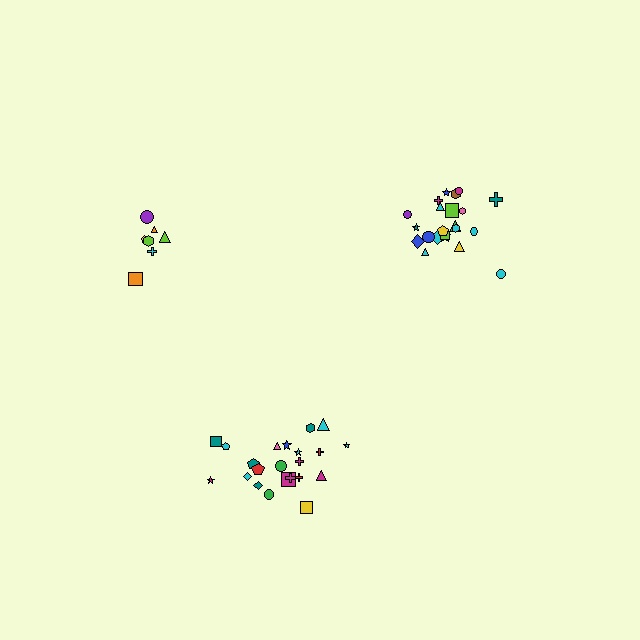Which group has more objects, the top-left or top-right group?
The top-right group.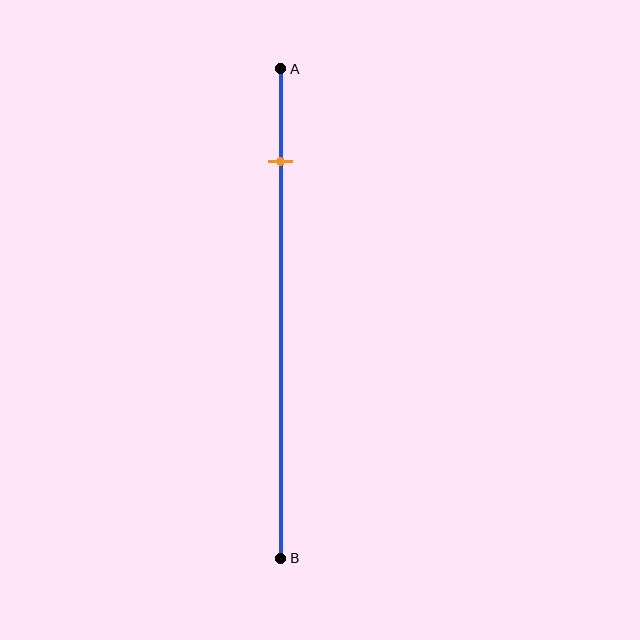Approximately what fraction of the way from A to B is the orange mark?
The orange mark is approximately 20% of the way from A to B.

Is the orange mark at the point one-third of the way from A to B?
No, the mark is at about 20% from A, not at the 33% one-third point.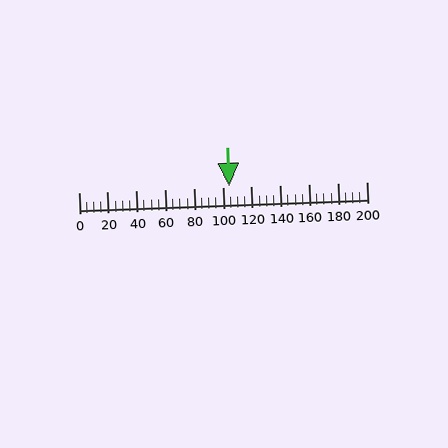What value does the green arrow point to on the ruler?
The green arrow points to approximately 104.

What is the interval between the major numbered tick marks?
The major tick marks are spaced 20 units apart.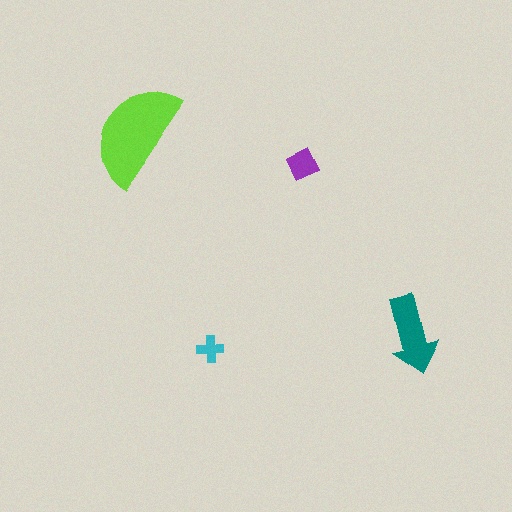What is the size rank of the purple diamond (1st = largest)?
3rd.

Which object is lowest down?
The cyan cross is bottommost.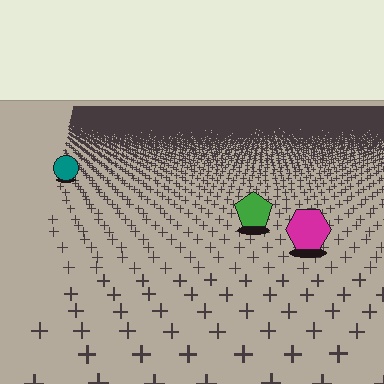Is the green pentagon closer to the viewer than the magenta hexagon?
No. The magenta hexagon is closer — you can tell from the texture gradient: the ground texture is coarser near it.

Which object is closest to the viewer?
The magenta hexagon is closest. The texture marks near it are larger and more spread out.